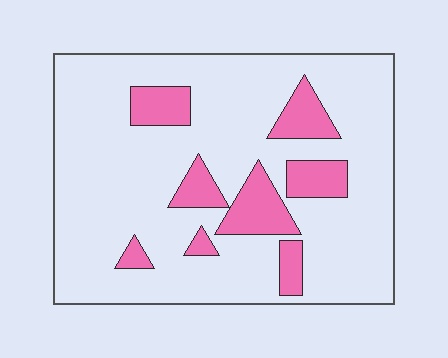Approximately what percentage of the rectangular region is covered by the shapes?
Approximately 20%.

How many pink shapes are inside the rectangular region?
8.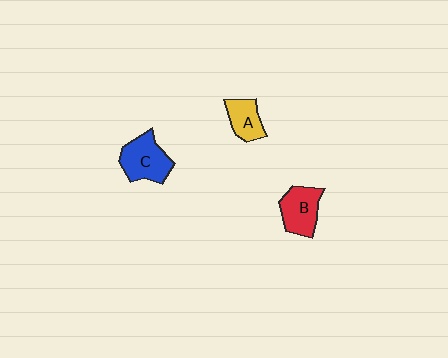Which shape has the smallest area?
Shape A (yellow).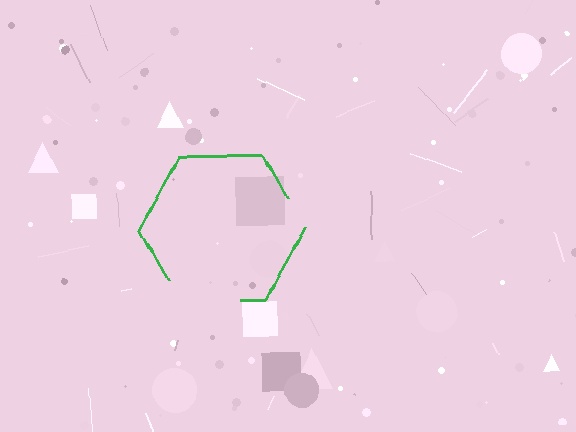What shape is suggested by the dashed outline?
The dashed outline suggests a hexagon.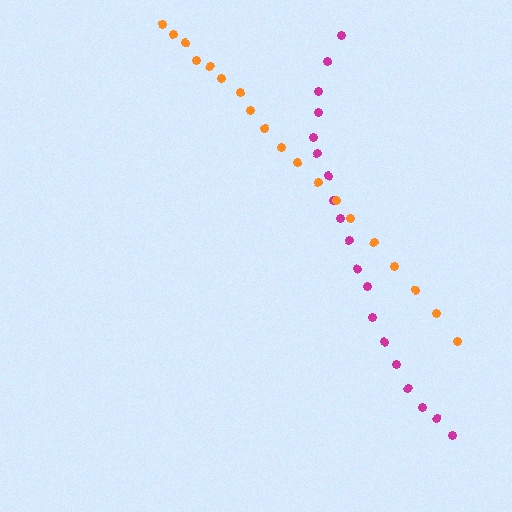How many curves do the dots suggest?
There are 2 distinct paths.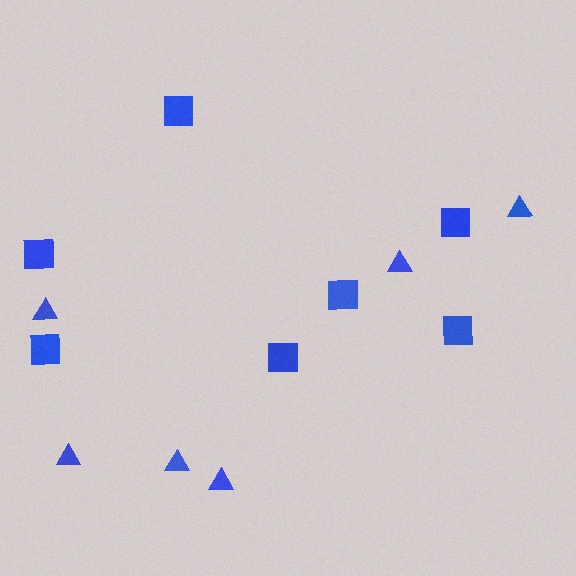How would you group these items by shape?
There are 2 groups: one group of squares (7) and one group of triangles (6).